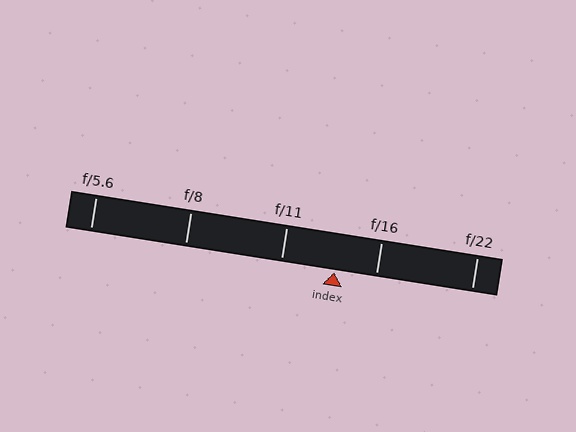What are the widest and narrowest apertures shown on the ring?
The widest aperture shown is f/5.6 and the narrowest is f/22.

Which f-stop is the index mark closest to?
The index mark is closest to f/16.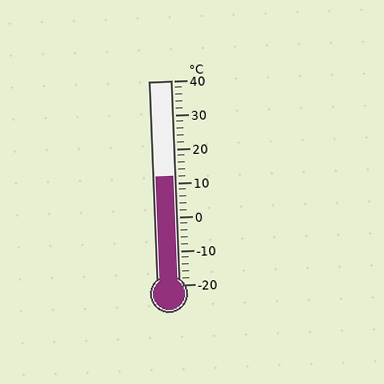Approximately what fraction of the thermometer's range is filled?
The thermometer is filled to approximately 55% of its range.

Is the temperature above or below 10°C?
The temperature is above 10°C.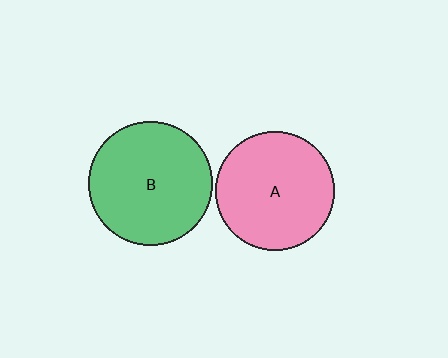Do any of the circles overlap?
No, none of the circles overlap.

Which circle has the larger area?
Circle B (green).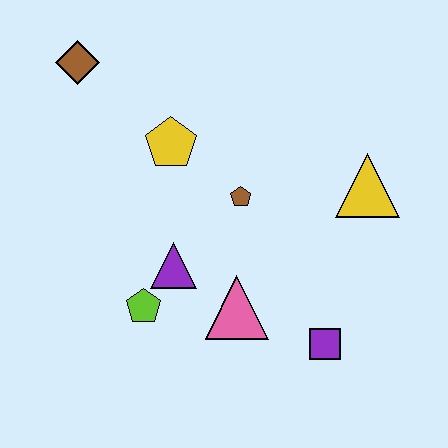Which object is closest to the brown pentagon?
The yellow pentagon is closest to the brown pentagon.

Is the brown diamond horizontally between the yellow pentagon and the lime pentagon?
No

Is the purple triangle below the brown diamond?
Yes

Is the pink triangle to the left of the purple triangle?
No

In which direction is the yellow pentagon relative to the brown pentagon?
The yellow pentagon is to the left of the brown pentagon.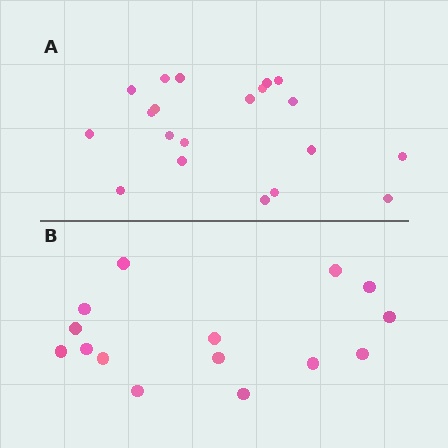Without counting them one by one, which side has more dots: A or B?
Region A (the top region) has more dots.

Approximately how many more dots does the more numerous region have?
Region A has about 5 more dots than region B.